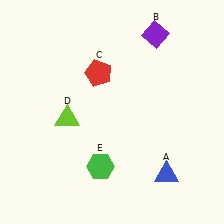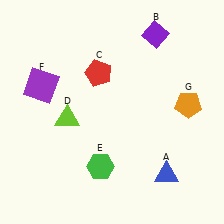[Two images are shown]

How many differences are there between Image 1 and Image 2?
There are 2 differences between the two images.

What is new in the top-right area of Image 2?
An orange pentagon (G) was added in the top-right area of Image 2.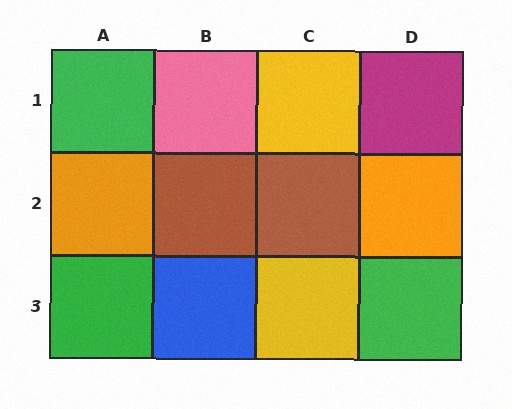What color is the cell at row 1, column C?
Yellow.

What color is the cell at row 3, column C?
Yellow.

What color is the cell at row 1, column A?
Green.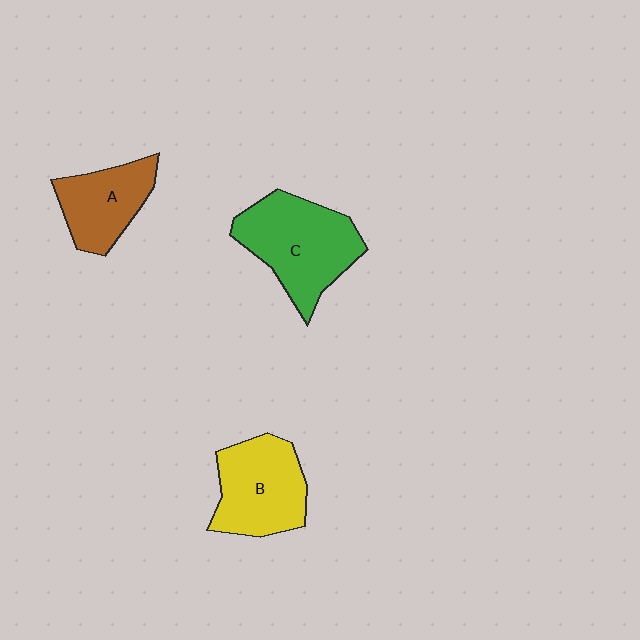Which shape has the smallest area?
Shape A (brown).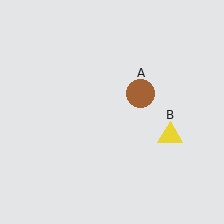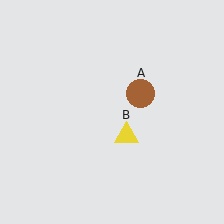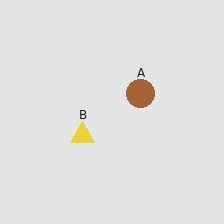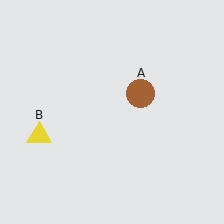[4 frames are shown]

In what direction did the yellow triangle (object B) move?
The yellow triangle (object B) moved left.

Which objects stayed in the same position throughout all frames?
Brown circle (object A) remained stationary.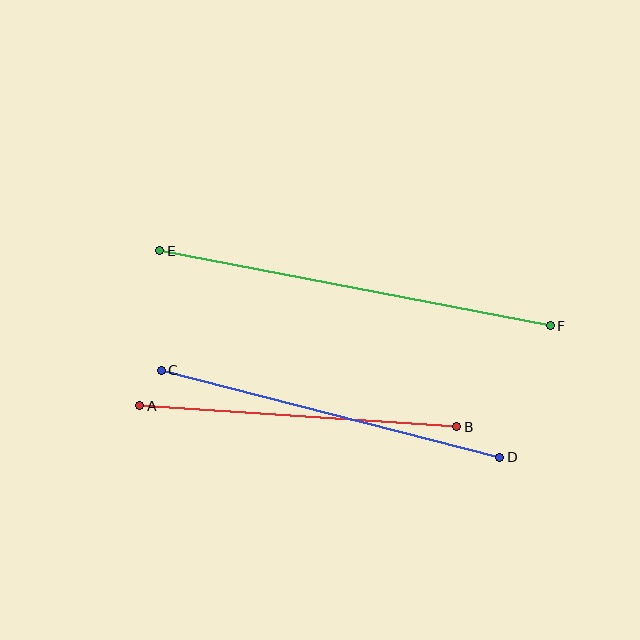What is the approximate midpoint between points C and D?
The midpoint is at approximately (331, 414) pixels.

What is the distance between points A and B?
The distance is approximately 317 pixels.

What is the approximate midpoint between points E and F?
The midpoint is at approximately (355, 288) pixels.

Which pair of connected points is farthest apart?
Points E and F are farthest apart.